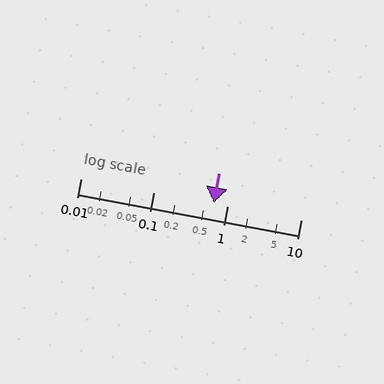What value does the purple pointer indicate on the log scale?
The pointer indicates approximately 0.66.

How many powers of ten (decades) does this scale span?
The scale spans 3 decades, from 0.01 to 10.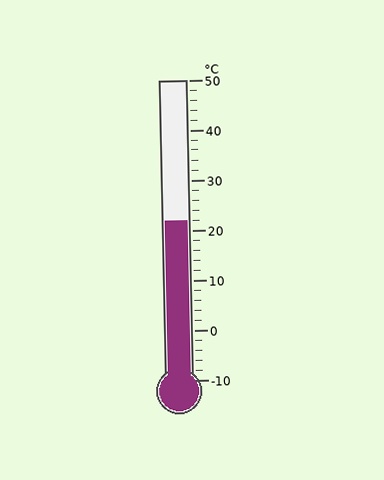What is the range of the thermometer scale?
The thermometer scale ranges from -10°C to 50°C.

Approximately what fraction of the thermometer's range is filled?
The thermometer is filled to approximately 55% of its range.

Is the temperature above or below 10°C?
The temperature is above 10°C.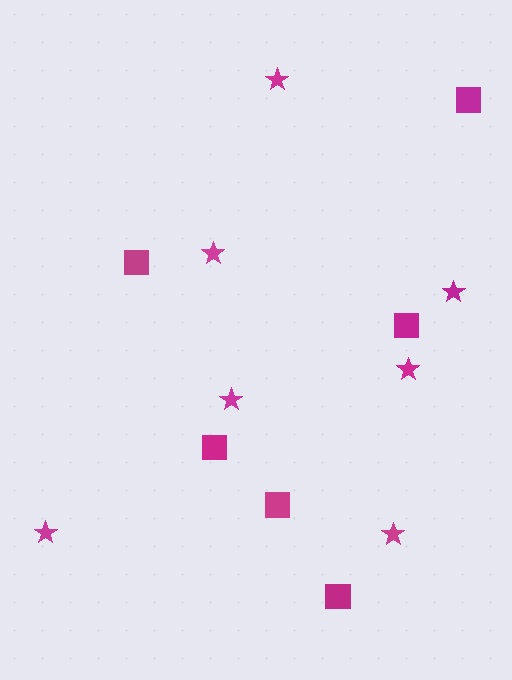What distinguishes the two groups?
There are 2 groups: one group of squares (6) and one group of stars (7).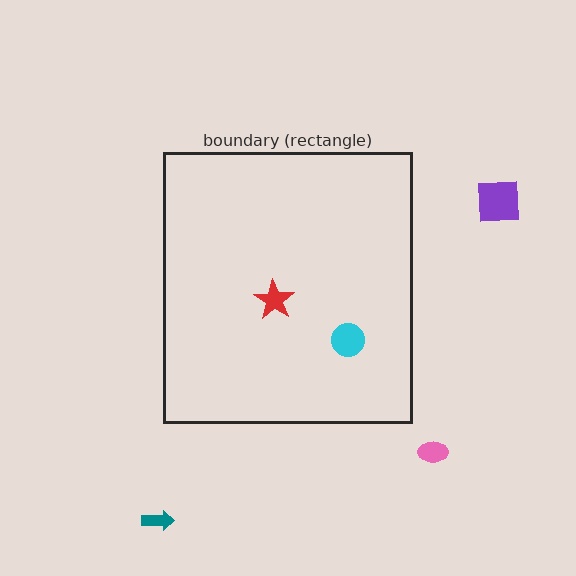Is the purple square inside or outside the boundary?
Outside.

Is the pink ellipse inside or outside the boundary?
Outside.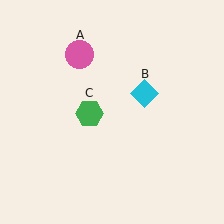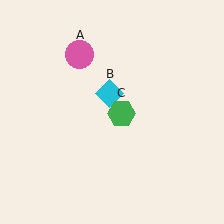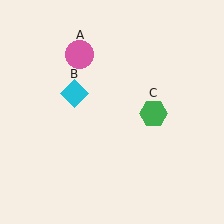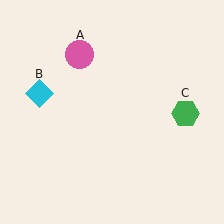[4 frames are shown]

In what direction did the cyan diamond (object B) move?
The cyan diamond (object B) moved left.